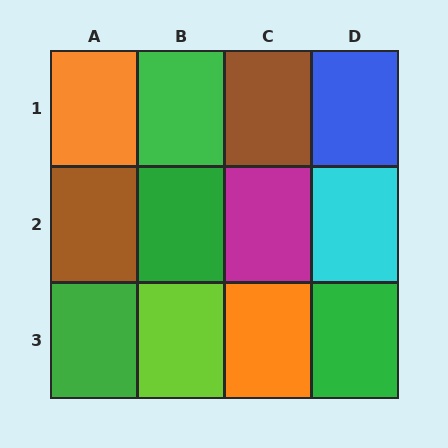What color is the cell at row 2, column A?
Brown.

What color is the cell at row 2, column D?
Cyan.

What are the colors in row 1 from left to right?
Orange, green, brown, blue.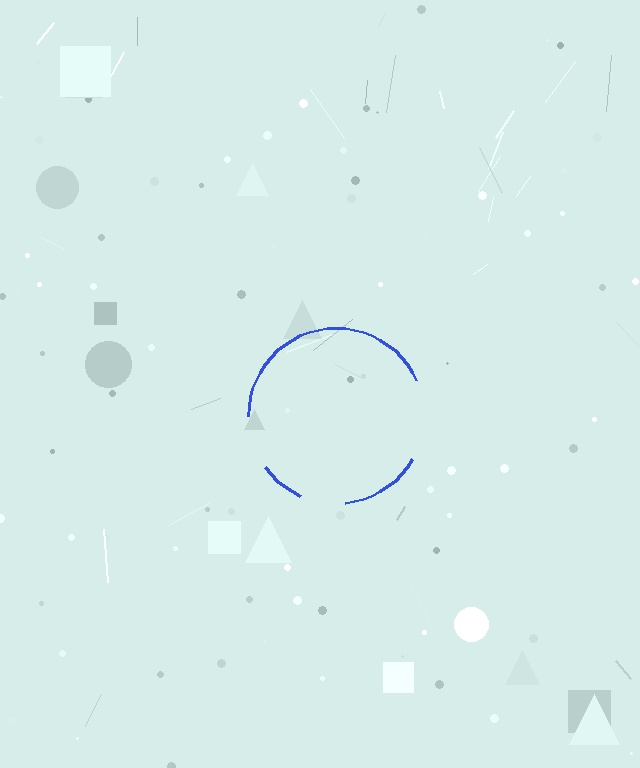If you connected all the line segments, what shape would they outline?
They would outline a circle.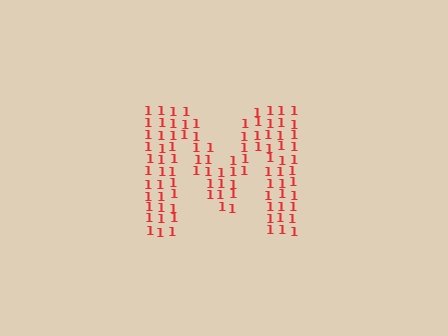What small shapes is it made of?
It is made of small digit 1's.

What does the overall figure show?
The overall figure shows the letter M.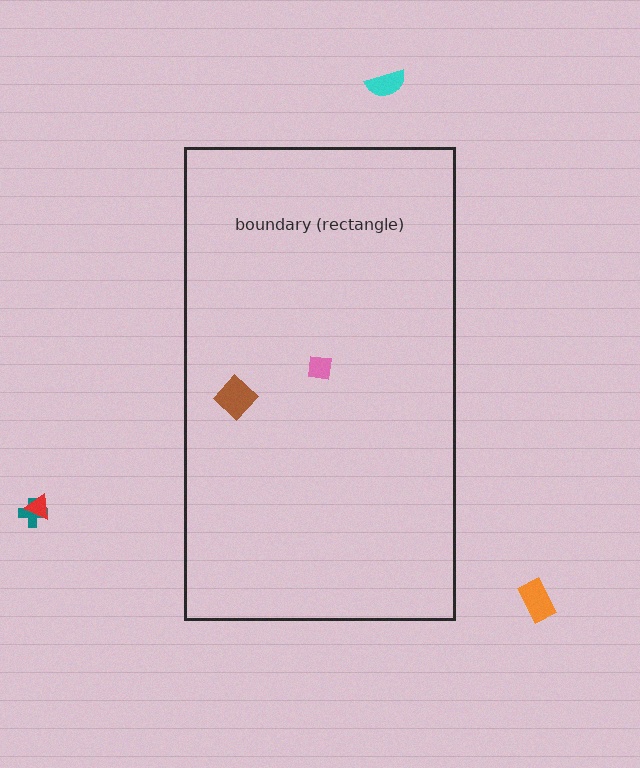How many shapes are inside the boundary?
2 inside, 4 outside.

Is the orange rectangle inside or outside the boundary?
Outside.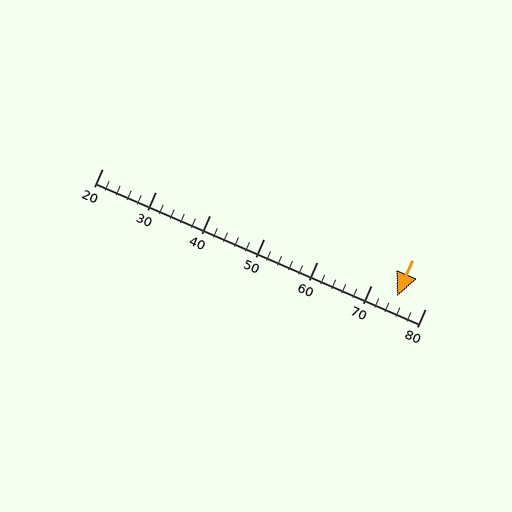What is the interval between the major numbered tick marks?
The major tick marks are spaced 10 units apart.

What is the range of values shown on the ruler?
The ruler shows values from 20 to 80.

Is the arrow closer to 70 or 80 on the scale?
The arrow is closer to 70.